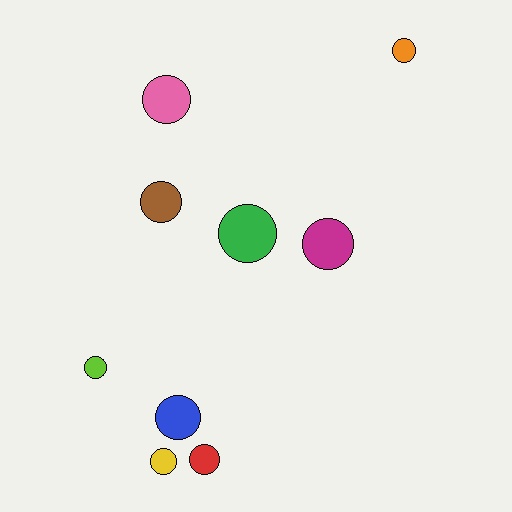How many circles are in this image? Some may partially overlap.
There are 9 circles.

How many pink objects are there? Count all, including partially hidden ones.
There is 1 pink object.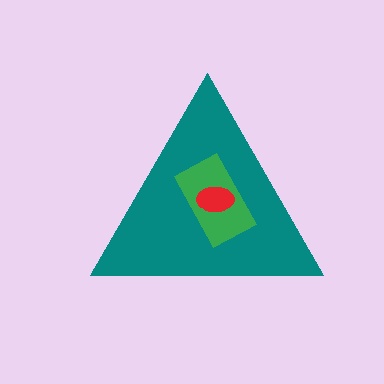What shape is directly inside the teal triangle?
The green rectangle.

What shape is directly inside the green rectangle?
The red ellipse.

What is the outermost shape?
The teal triangle.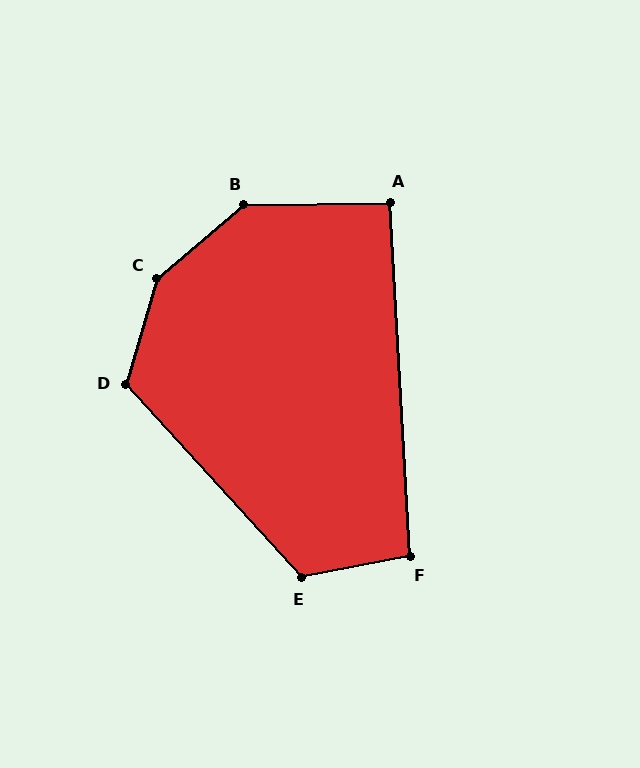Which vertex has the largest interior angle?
C, at approximately 147 degrees.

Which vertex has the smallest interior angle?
A, at approximately 92 degrees.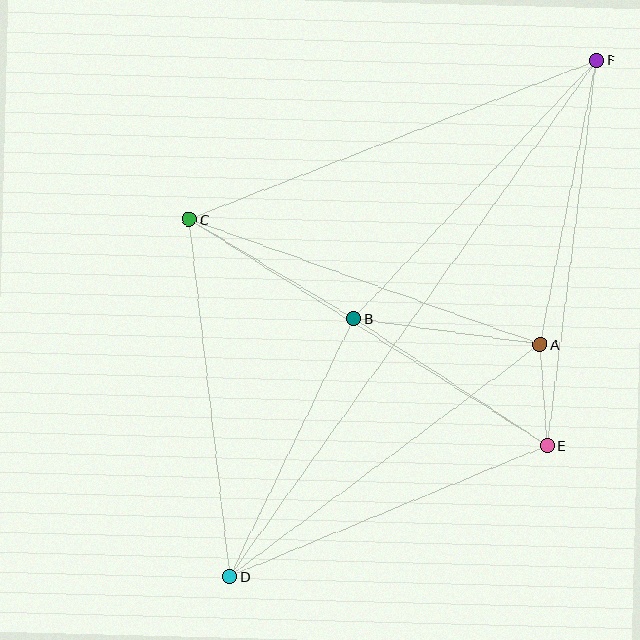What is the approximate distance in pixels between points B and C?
The distance between B and C is approximately 192 pixels.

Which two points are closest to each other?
Points A and E are closest to each other.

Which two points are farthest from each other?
Points D and F are farthest from each other.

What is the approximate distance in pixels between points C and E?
The distance between C and E is approximately 424 pixels.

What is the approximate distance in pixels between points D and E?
The distance between D and E is approximately 343 pixels.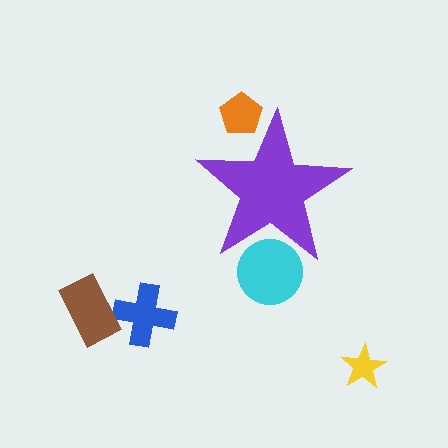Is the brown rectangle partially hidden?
No, the brown rectangle is fully visible.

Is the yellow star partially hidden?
No, the yellow star is fully visible.